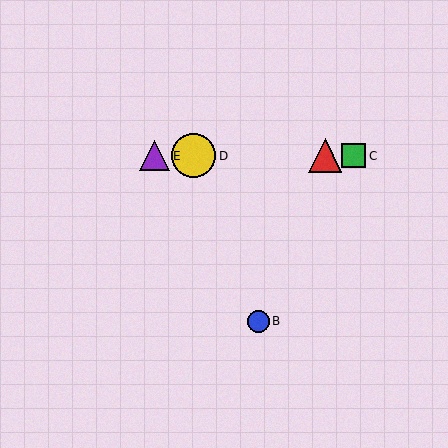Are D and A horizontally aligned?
Yes, both are at y≈156.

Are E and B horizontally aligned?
No, E is at y≈156 and B is at y≈321.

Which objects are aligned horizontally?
Objects A, C, D, E are aligned horizontally.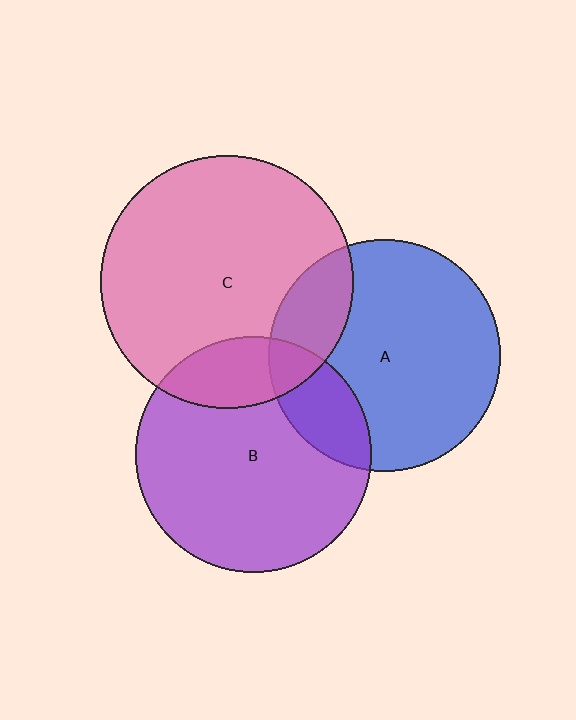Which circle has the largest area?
Circle C (pink).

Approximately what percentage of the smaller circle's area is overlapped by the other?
Approximately 20%.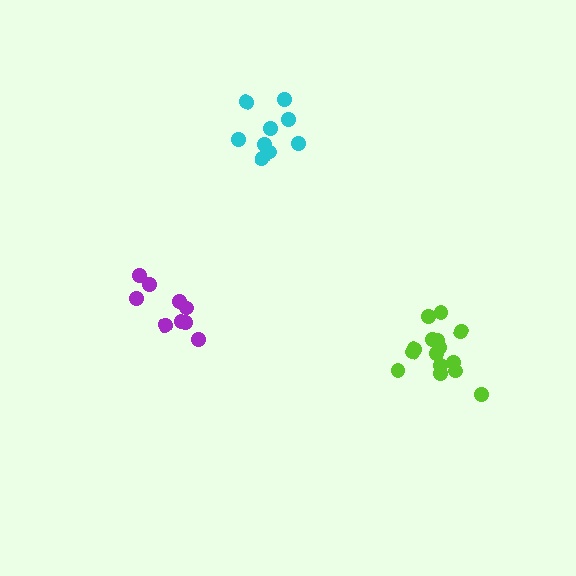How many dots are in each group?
Group 1: 9 dots, Group 2: 9 dots, Group 3: 15 dots (33 total).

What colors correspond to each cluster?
The clusters are colored: cyan, purple, lime.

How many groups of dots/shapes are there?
There are 3 groups.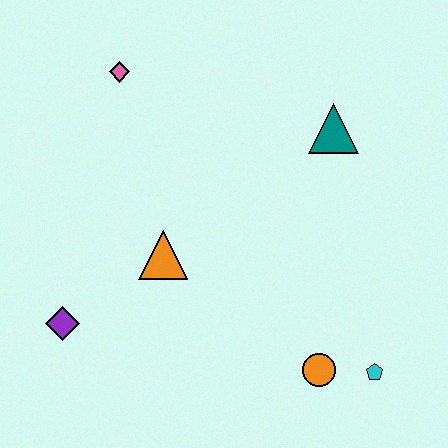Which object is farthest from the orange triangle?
The cyan pentagon is farthest from the orange triangle.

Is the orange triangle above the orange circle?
Yes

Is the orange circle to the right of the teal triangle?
No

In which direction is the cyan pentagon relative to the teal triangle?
The cyan pentagon is below the teal triangle.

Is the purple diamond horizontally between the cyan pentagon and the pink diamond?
No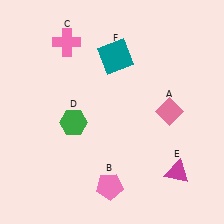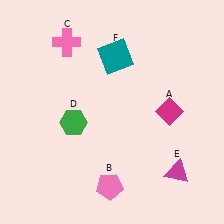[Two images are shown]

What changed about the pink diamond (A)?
In Image 1, A is pink. In Image 2, it changed to magenta.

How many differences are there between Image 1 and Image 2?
There is 1 difference between the two images.